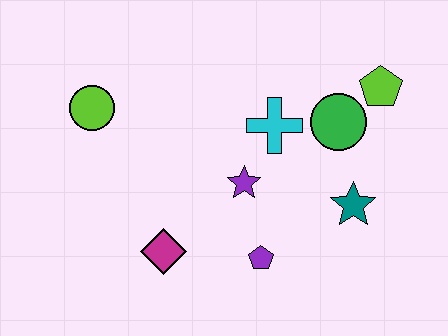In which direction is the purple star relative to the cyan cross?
The purple star is below the cyan cross.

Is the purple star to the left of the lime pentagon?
Yes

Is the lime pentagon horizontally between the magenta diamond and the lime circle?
No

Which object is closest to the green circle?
The lime pentagon is closest to the green circle.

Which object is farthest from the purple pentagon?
The lime circle is farthest from the purple pentagon.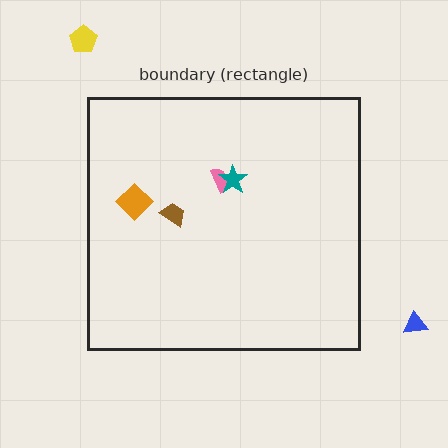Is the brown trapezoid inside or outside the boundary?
Inside.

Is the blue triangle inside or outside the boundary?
Outside.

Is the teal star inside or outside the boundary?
Inside.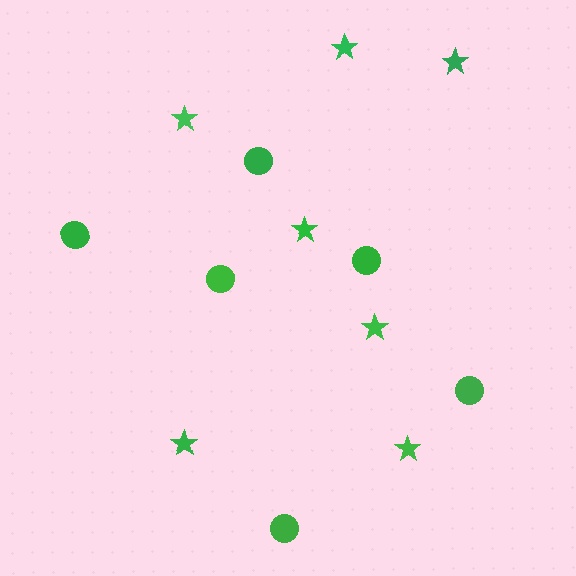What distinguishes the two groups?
There are 2 groups: one group of circles (6) and one group of stars (7).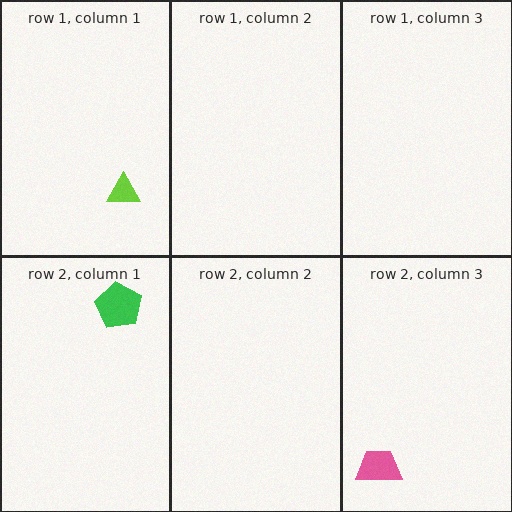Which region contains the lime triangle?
The row 1, column 1 region.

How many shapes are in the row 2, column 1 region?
1.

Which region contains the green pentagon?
The row 2, column 1 region.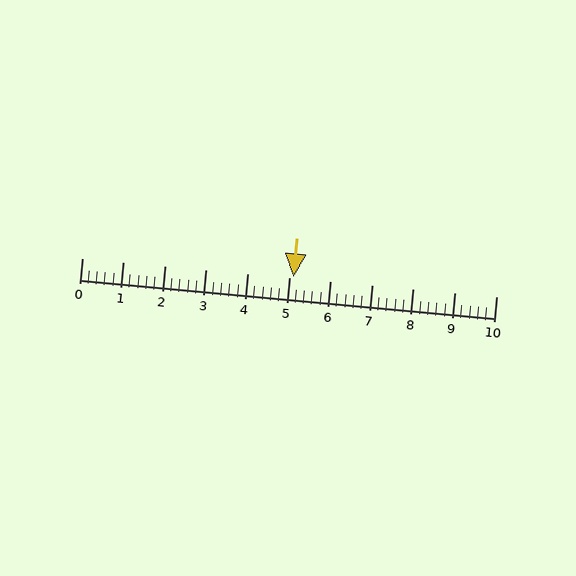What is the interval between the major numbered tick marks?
The major tick marks are spaced 1 units apart.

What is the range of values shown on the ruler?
The ruler shows values from 0 to 10.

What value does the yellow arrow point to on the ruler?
The yellow arrow points to approximately 5.1.